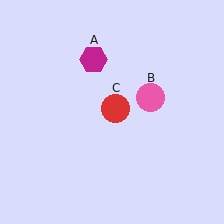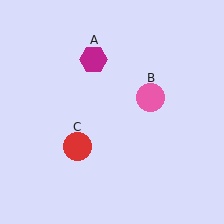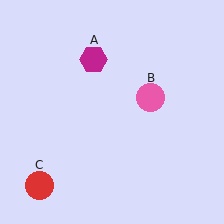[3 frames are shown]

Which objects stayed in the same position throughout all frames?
Magenta hexagon (object A) and pink circle (object B) remained stationary.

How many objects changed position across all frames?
1 object changed position: red circle (object C).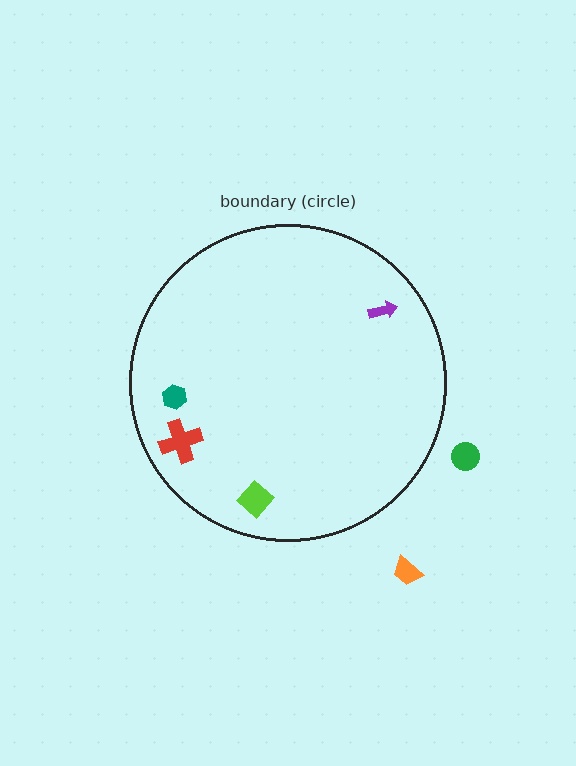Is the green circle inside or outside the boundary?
Outside.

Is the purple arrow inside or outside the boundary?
Inside.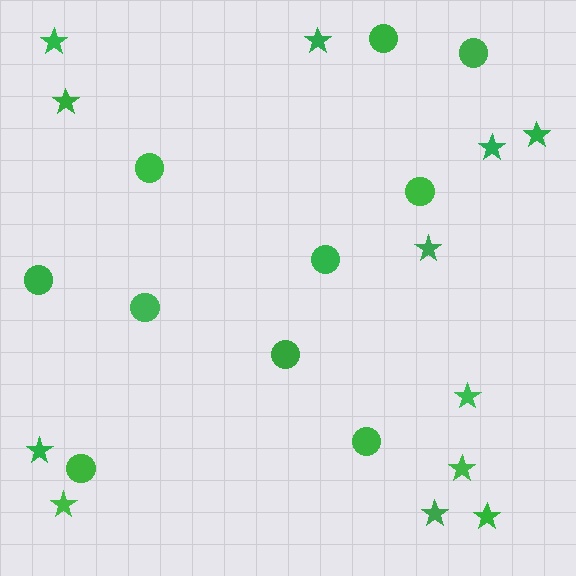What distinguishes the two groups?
There are 2 groups: one group of circles (10) and one group of stars (12).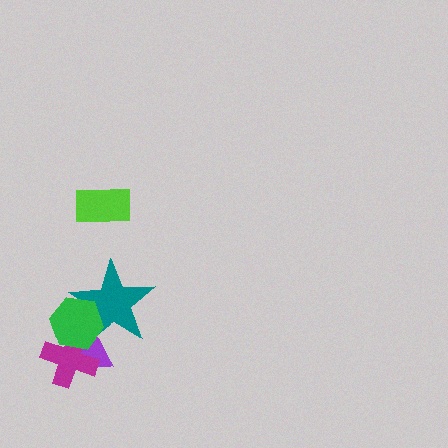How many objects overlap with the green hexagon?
3 objects overlap with the green hexagon.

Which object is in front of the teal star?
The green hexagon is in front of the teal star.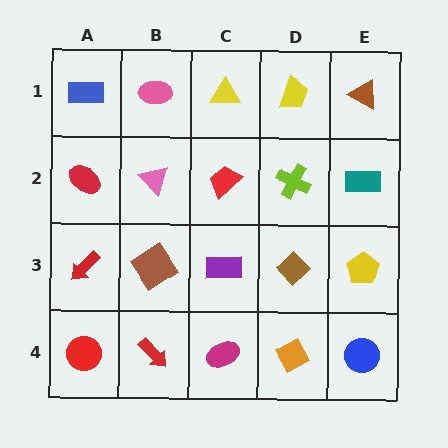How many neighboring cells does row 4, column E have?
2.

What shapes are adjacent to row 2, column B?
A pink ellipse (row 1, column B), a brown diamond (row 3, column B), a red ellipse (row 2, column A), a red trapezoid (row 2, column C).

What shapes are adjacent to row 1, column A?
A red ellipse (row 2, column A), a pink ellipse (row 1, column B).